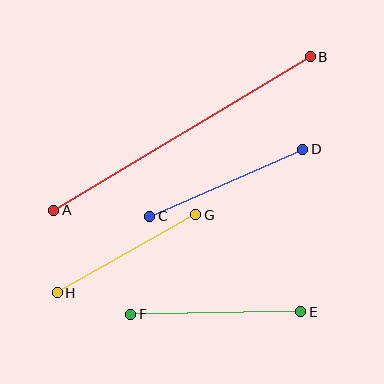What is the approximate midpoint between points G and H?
The midpoint is at approximately (127, 254) pixels.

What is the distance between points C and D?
The distance is approximately 167 pixels.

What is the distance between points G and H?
The distance is approximately 159 pixels.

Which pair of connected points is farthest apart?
Points A and B are farthest apart.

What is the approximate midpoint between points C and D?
The midpoint is at approximately (226, 183) pixels.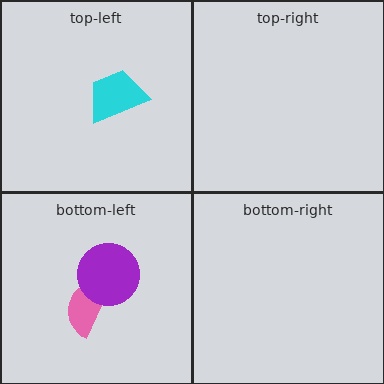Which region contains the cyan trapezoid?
The top-left region.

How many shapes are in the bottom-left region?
2.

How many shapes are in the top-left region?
1.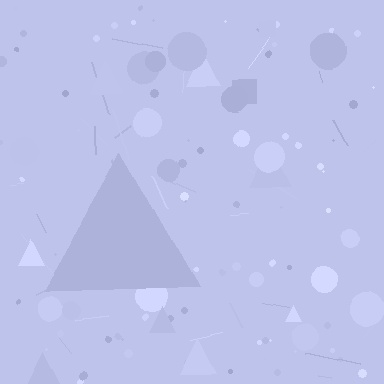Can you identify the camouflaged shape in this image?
The camouflaged shape is a triangle.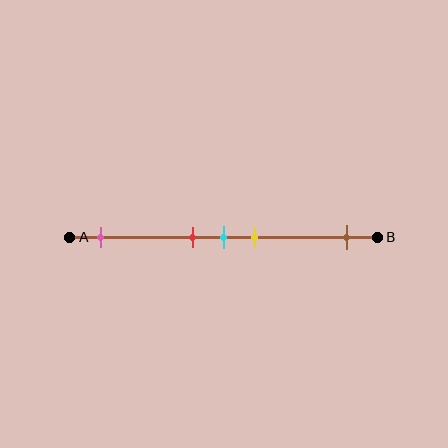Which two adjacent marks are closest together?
The red and cyan marks are the closest adjacent pair.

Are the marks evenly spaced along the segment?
No, the marks are not evenly spaced.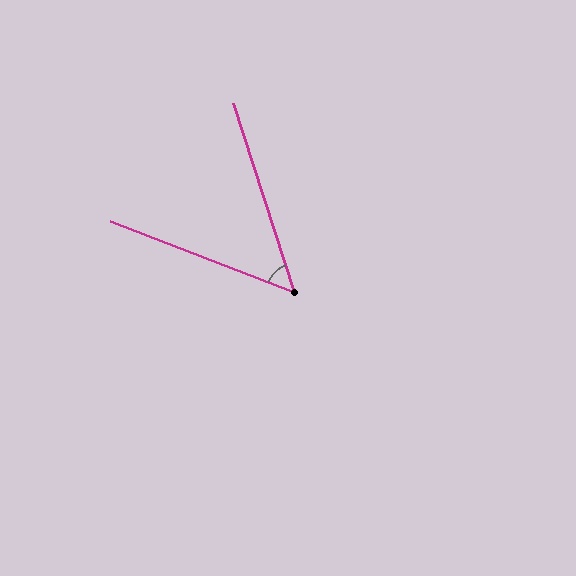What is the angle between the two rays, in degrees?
Approximately 51 degrees.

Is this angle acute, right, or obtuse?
It is acute.